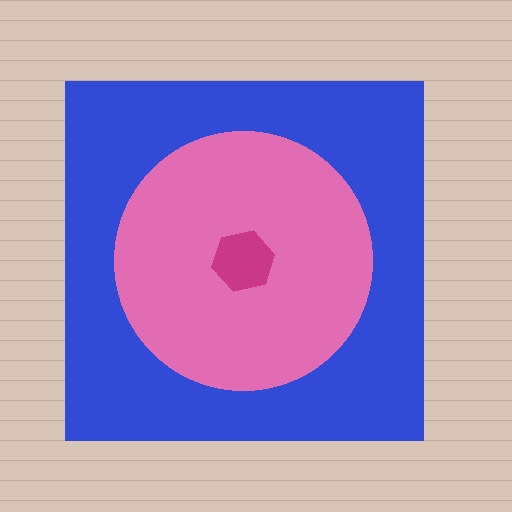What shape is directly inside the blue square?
The pink circle.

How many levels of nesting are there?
3.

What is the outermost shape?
The blue square.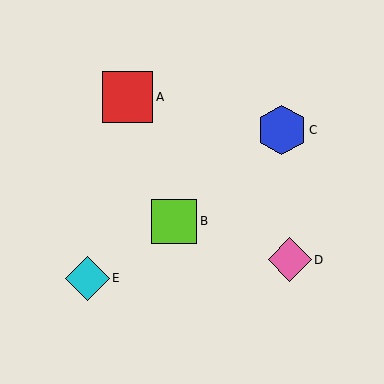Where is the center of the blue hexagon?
The center of the blue hexagon is at (282, 130).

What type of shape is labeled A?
Shape A is a red square.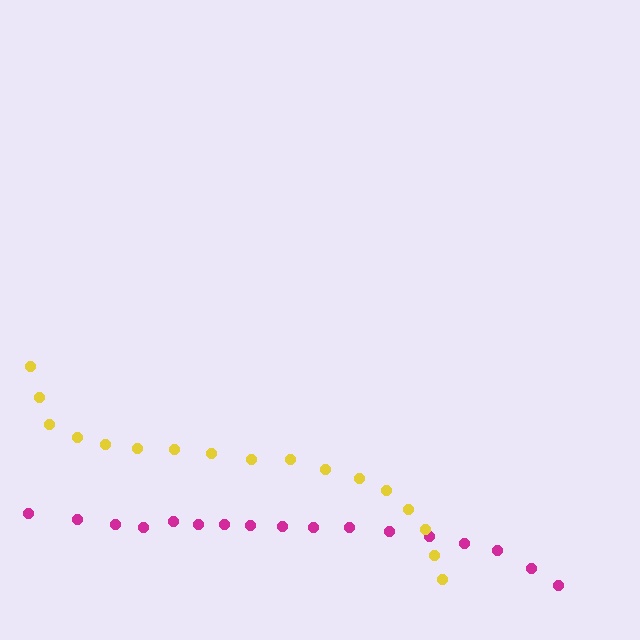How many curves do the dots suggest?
There are 2 distinct paths.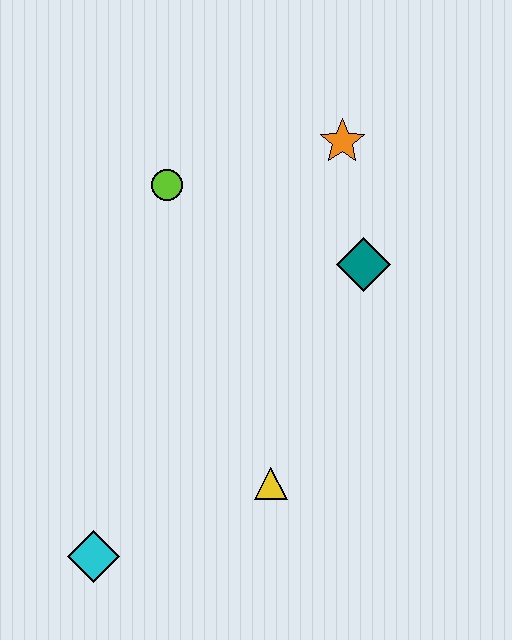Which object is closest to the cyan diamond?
The yellow triangle is closest to the cyan diamond.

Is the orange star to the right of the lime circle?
Yes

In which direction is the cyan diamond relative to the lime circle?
The cyan diamond is below the lime circle.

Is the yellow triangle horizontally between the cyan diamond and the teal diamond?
Yes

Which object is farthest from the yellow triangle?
The orange star is farthest from the yellow triangle.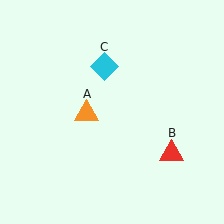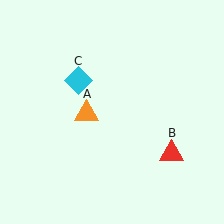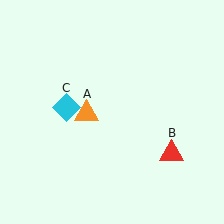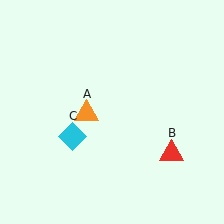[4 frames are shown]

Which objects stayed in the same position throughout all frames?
Orange triangle (object A) and red triangle (object B) remained stationary.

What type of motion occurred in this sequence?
The cyan diamond (object C) rotated counterclockwise around the center of the scene.